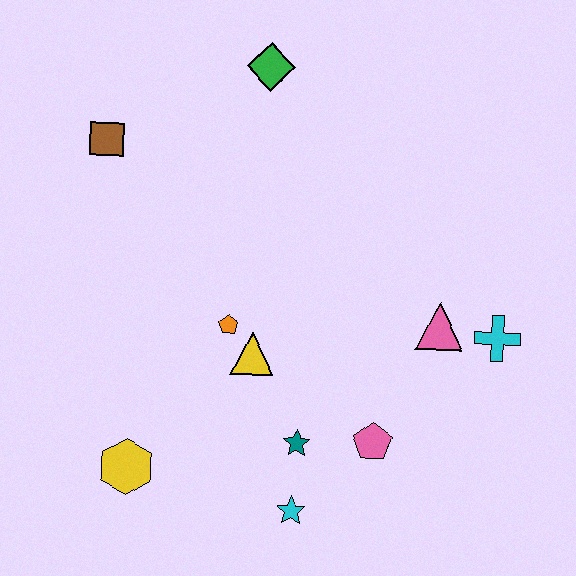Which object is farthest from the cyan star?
The green diamond is farthest from the cyan star.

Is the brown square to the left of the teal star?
Yes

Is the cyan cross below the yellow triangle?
No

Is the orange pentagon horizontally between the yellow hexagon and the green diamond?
Yes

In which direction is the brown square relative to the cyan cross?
The brown square is to the left of the cyan cross.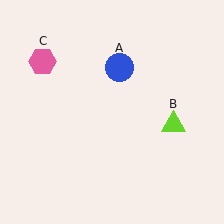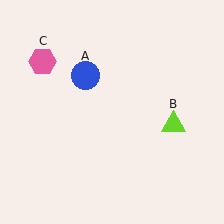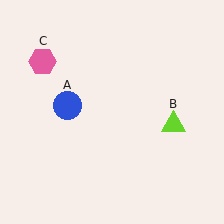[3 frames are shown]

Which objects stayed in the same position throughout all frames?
Lime triangle (object B) and pink hexagon (object C) remained stationary.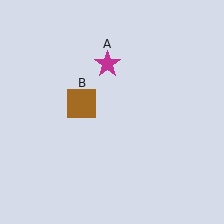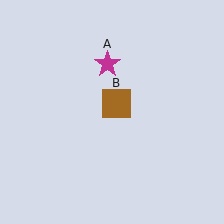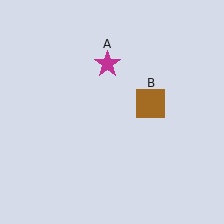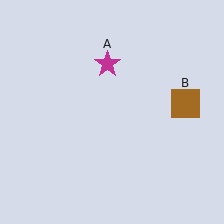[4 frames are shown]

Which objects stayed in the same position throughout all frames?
Magenta star (object A) remained stationary.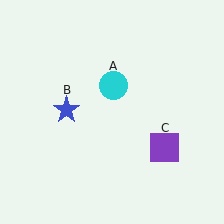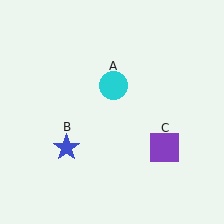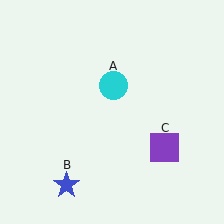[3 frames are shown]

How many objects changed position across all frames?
1 object changed position: blue star (object B).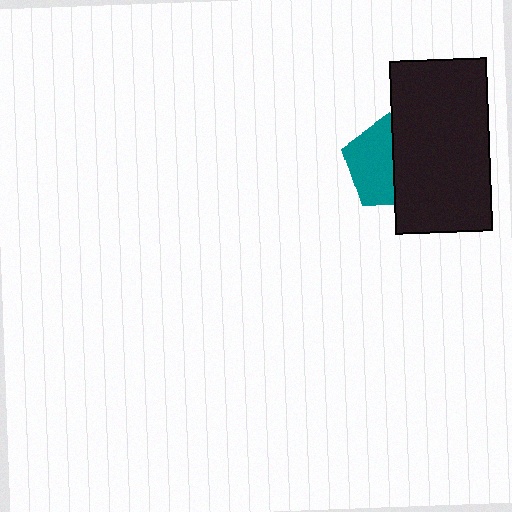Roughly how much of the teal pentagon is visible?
About half of it is visible (roughly 52%).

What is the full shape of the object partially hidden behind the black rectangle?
The partially hidden object is a teal pentagon.